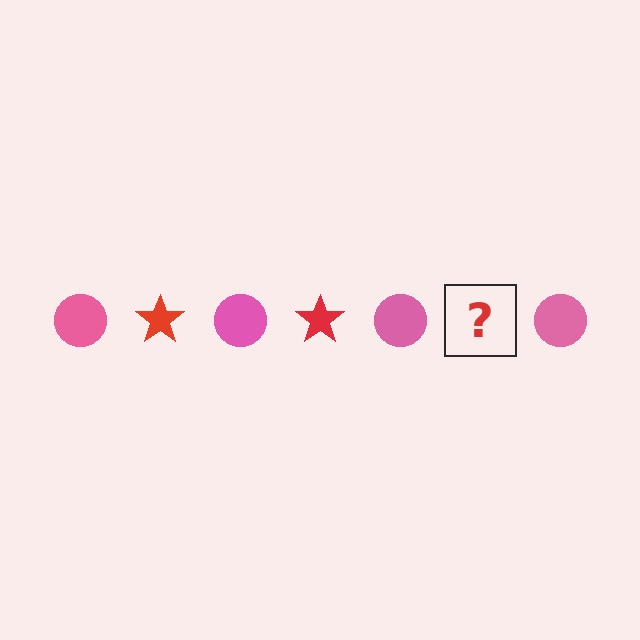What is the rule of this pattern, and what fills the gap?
The rule is that the pattern alternates between pink circle and red star. The gap should be filled with a red star.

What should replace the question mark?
The question mark should be replaced with a red star.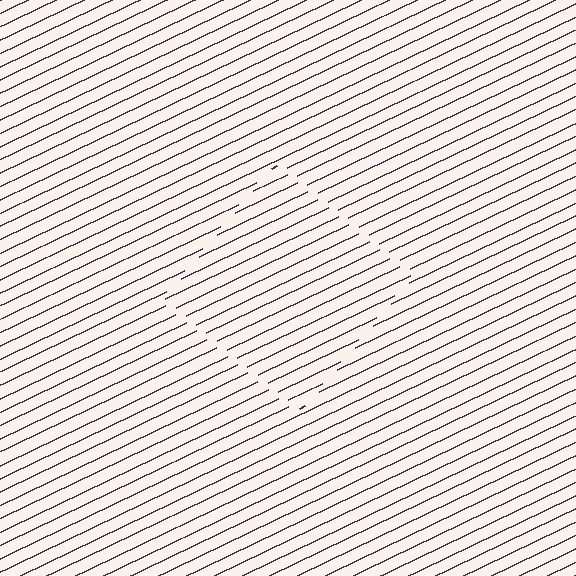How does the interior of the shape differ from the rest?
The interior of the shape contains the same grating, shifted by half a period — the contour is defined by the phase discontinuity where line-ends from the inner and outer gratings abut.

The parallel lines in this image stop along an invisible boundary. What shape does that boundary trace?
An illusory square. The interior of the shape contains the same grating, shifted by half a period — the contour is defined by the phase discontinuity where line-ends from the inner and outer gratings abut.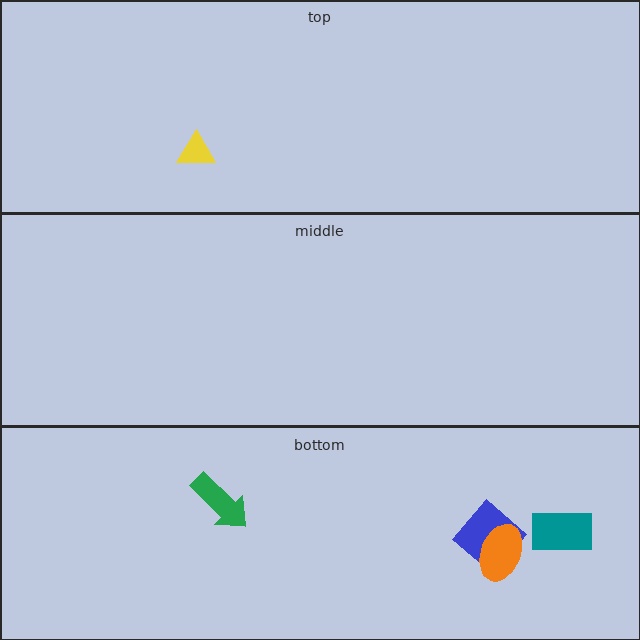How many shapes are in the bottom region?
4.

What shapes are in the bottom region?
The green arrow, the blue diamond, the orange ellipse, the teal rectangle.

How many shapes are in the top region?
1.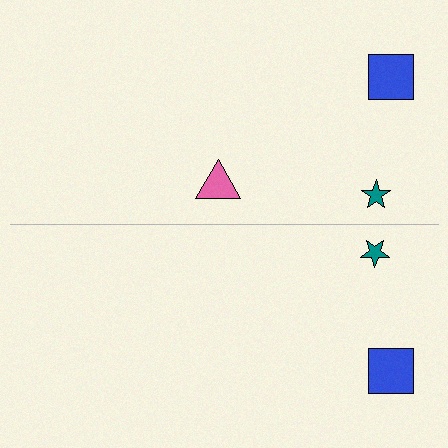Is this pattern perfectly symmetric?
No, the pattern is not perfectly symmetric. A pink triangle is missing from the bottom side.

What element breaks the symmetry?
A pink triangle is missing from the bottom side.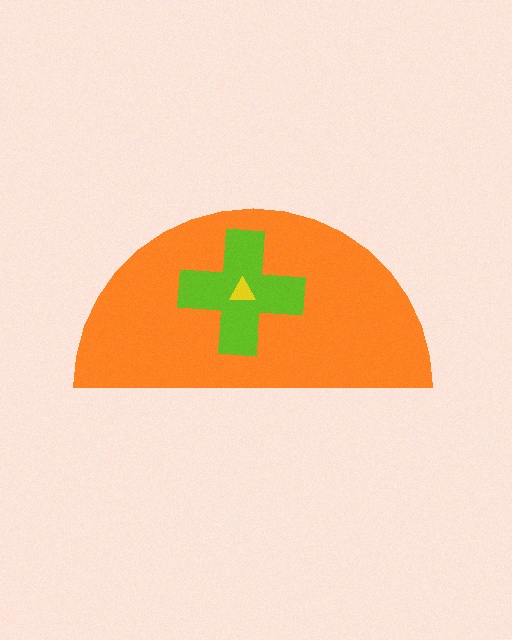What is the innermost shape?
The yellow triangle.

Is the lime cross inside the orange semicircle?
Yes.